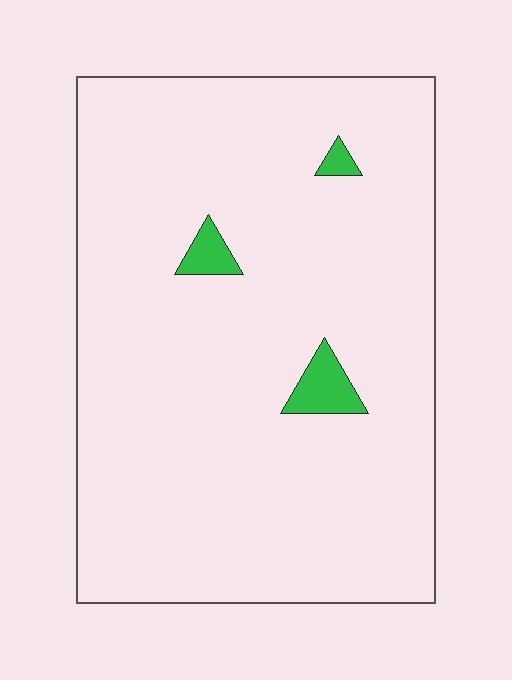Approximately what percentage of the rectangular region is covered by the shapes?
Approximately 5%.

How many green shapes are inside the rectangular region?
3.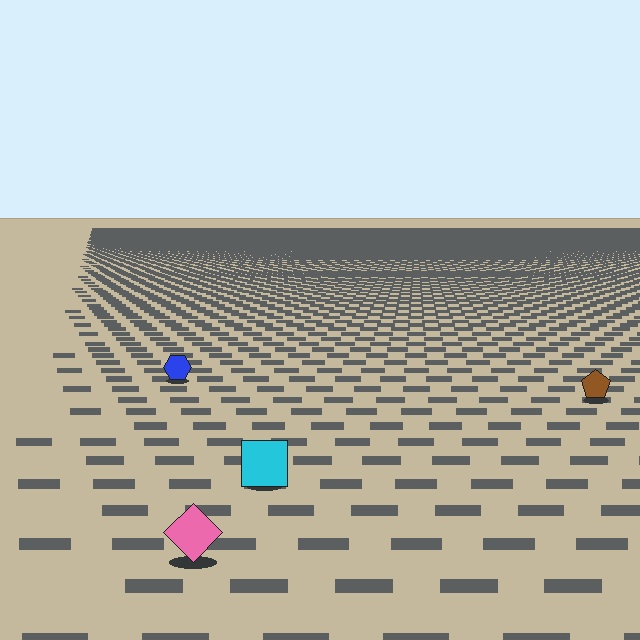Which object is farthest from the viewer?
The blue hexagon is farthest from the viewer. It appears smaller and the ground texture around it is denser.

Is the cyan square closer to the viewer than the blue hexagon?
Yes. The cyan square is closer — you can tell from the texture gradient: the ground texture is coarser near it.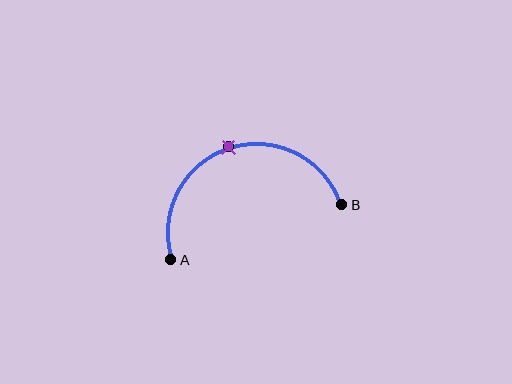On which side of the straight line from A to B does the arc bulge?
The arc bulges above the straight line connecting A and B.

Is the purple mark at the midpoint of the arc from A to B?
Yes. The purple mark lies on the arc at equal arc-length from both A and B — it is the arc midpoint.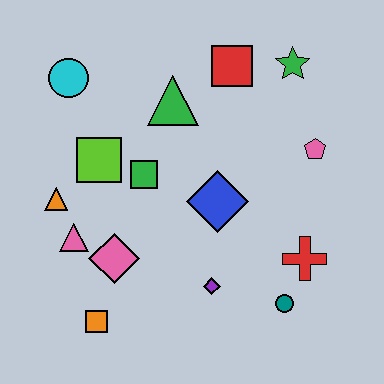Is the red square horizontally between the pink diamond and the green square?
No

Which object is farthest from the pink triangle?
The green star is farthest from the pink triangle.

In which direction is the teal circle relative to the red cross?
The teal circle is below the red cross.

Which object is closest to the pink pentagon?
The green star is closest to the pink pentagon.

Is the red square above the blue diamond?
Yes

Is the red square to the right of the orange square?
Yes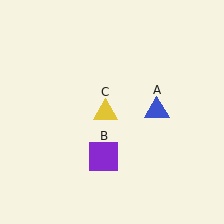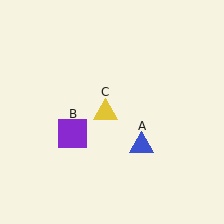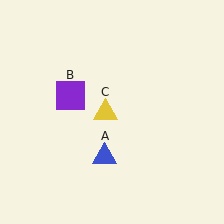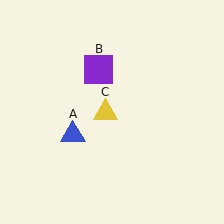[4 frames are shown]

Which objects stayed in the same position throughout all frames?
Yellow triangle (object C) remained stationary.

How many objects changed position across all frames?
2 objects changed position: blue triangle (object A), purple square (object B).